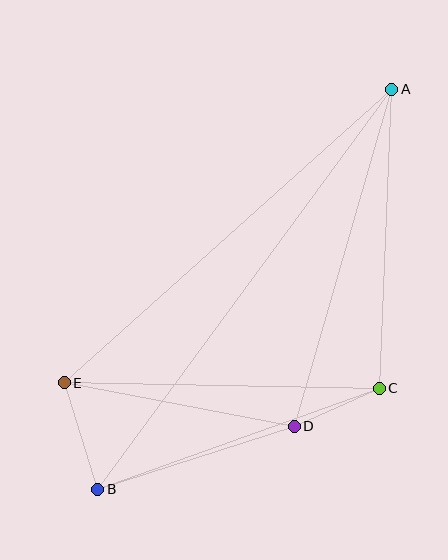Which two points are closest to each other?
Points C and D are closest to each other.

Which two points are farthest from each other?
Points A and B are farthest from each other.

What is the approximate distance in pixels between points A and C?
The distance between A and C is approximately 300 pixels.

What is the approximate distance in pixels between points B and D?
The distance between B and D is approximately 206 pixels.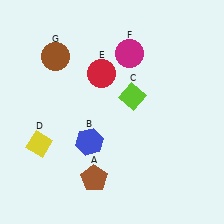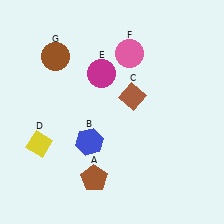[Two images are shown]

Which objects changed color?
C changed from lime to brown. E changed from red to magenta. F changed from magenta to pink.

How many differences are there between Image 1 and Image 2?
There are 3 differences between the two images.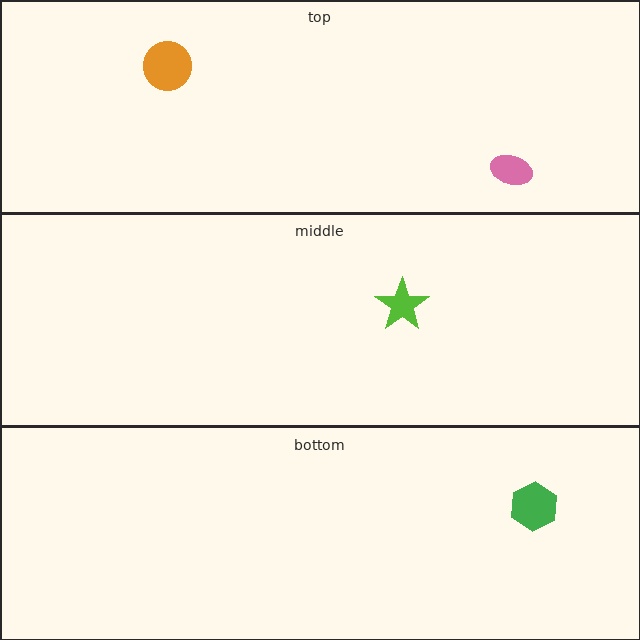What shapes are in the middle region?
The lime star.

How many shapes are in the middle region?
1.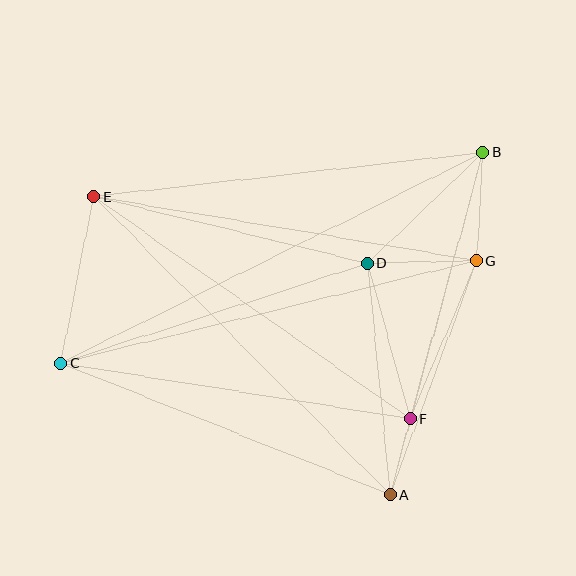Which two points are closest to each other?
Points A and F are closest to each other.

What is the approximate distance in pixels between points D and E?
The distance between D and E is approximately 282 pixels.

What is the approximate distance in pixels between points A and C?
The distance between A and C is approximately 355 pixels.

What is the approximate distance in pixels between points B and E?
The distance between B and E is approximately 392 pixels.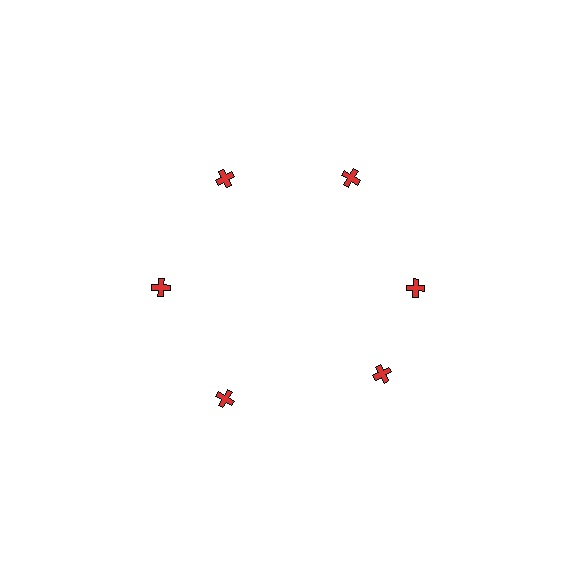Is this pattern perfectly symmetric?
No. The 6 red crosses are arranged in a ring, but one element near the 5 o'clock position is rotated out of alignment along the ring, breaking the 6-fold rotational symmetry.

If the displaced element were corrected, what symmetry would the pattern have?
It would have 6-fold rotational symmetry — the pattern would map onto itself every 60 degrees.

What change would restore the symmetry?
The symmetry would be restored by rotating it back into even spacing with its neighbors so that all 6 crosses sit at equal angles and equal distance from the center.